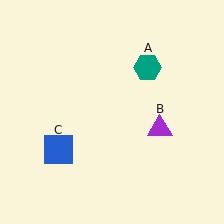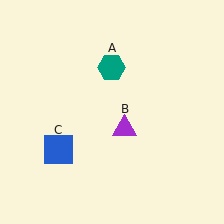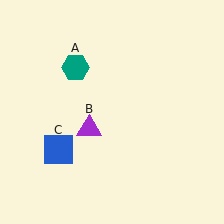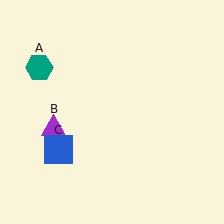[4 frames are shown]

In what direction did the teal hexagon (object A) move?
The teal hexagon (object A) moved left.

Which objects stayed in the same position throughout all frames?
Blue square (object C) remained stationary.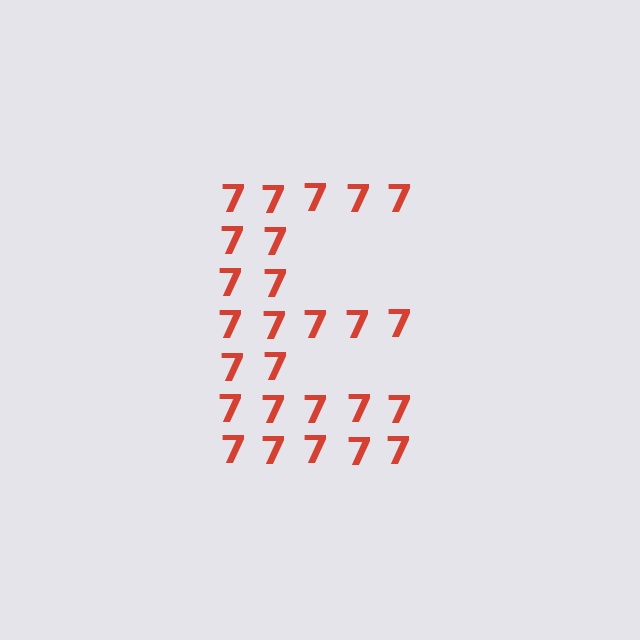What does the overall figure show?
The overall figure shows the letter E.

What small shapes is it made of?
It is made of small digit 7's.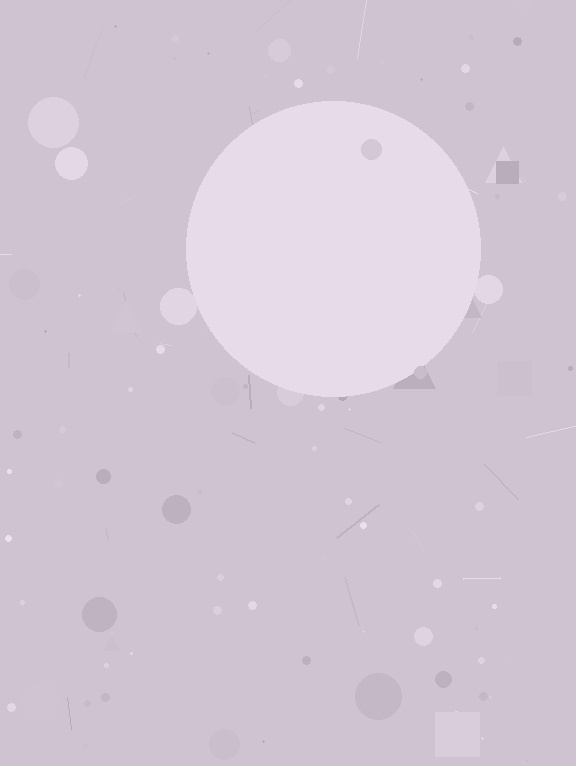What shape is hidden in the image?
A circle is hidden in the image.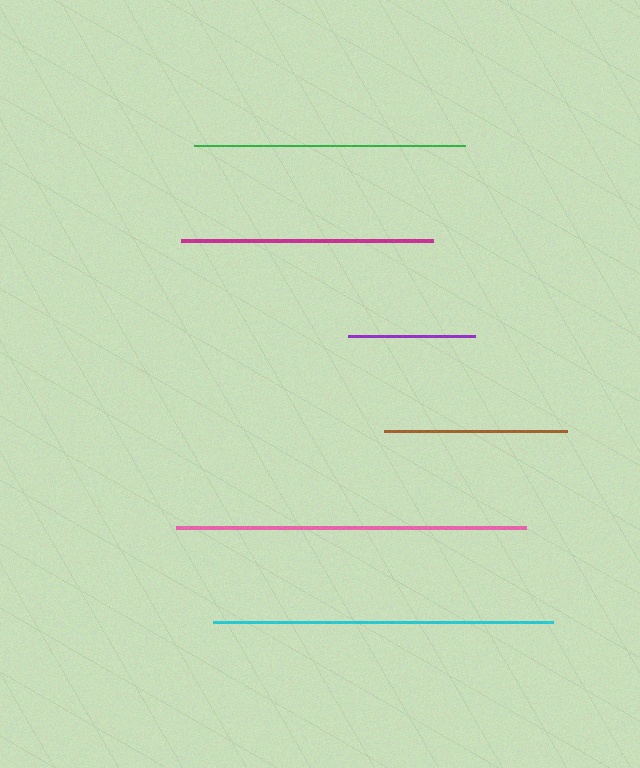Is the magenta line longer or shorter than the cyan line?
The cyan line is longer than the magenta line.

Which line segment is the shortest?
The purple line is the shortest at approximately 127 pixels.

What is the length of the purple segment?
The purple segment is approximately 127 pixels long.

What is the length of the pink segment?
The pink segment is approximately 349 pixels long.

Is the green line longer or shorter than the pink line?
The pink line is longer than the green line.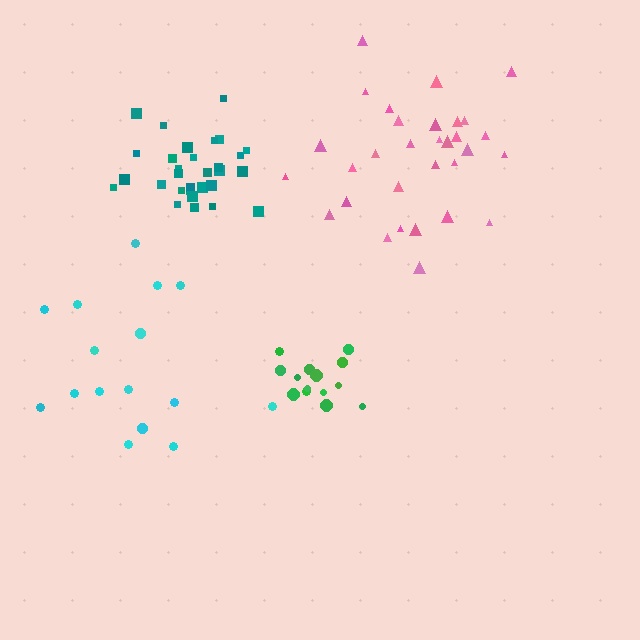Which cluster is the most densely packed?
Green.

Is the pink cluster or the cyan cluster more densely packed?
Pink.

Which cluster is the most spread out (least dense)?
Cyan.